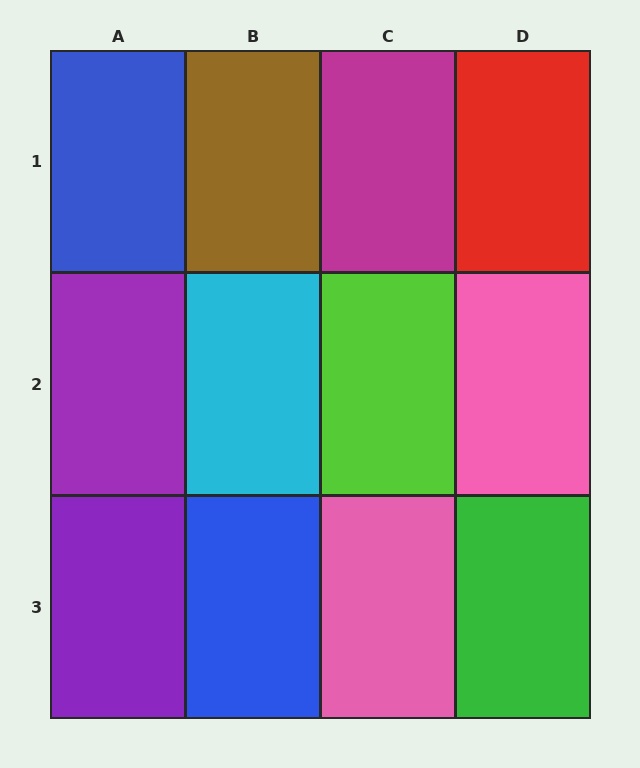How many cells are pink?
2 cells are pink.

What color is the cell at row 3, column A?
Purple.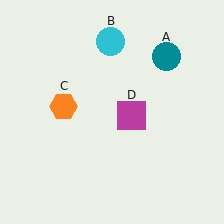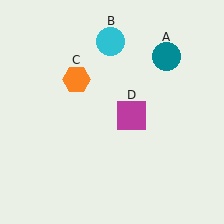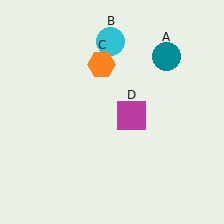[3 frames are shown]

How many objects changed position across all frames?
1 object changed position: orange hexagon (object C).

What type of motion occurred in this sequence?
The orange hexagon (object C) rotated clockwise around the center of the scene.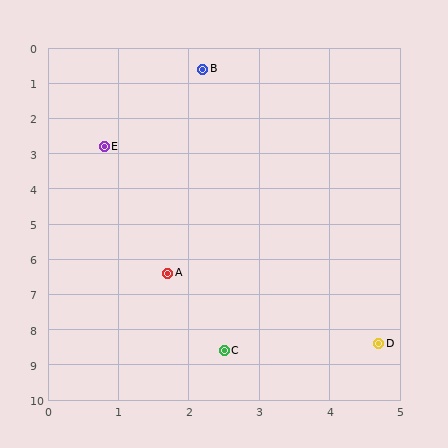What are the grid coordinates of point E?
Point E is at approximately (0.8, 2.8).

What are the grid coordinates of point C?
Point C is at approximately (2.5, 8.6).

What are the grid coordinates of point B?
Point B is at approximately (2.2, 0.6).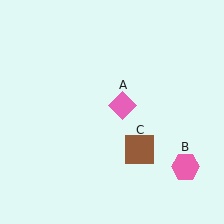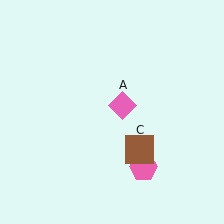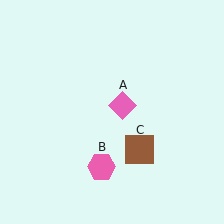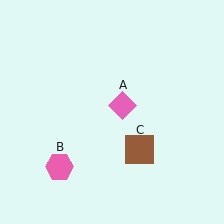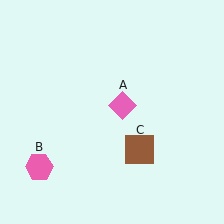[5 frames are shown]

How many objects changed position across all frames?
1 object changed position: pink hexagon (object B).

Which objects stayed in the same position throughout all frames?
Pink diamond (object A) and brown square (object C) remained stationary.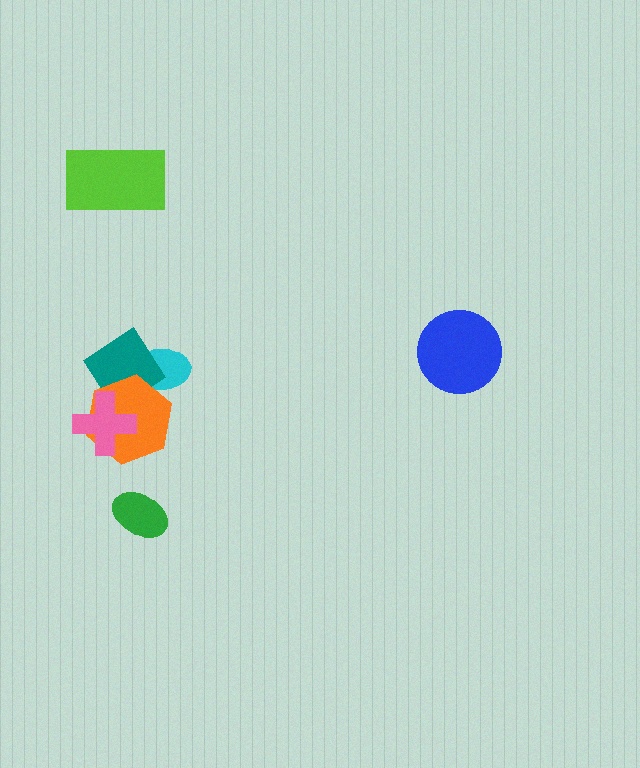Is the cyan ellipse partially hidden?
Yes, it is partially covered by another shape.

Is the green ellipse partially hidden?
No, no other shape covers it.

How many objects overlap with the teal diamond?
2 objects overlap with the teal diamond.